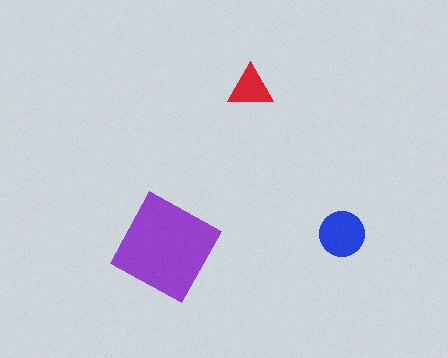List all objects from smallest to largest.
The red triangle, the blue circle, the purple diamond.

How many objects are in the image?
There are 3 objects in the image.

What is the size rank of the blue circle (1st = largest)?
2nd.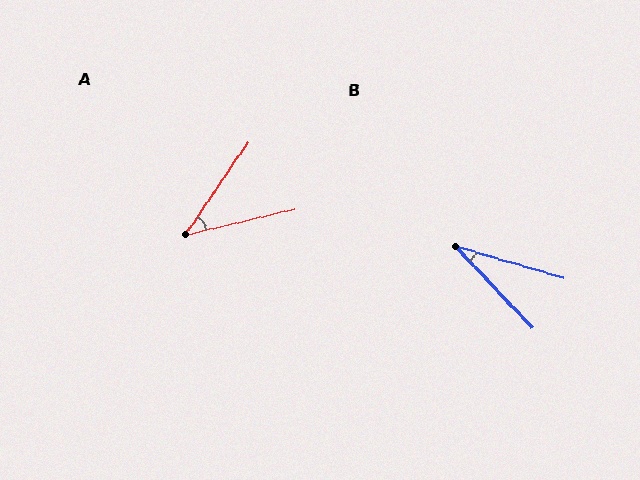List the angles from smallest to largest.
B (30°), A (42°).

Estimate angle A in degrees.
Approximately 42 degrees.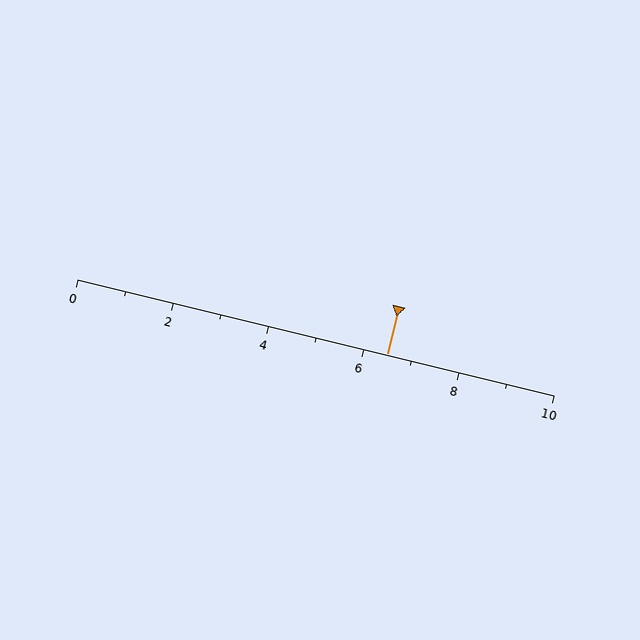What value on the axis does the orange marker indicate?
The marker indicates approximately 6.5.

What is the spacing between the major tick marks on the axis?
The major ticks are spaced 2 apart.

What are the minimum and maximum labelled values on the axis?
The axis runs from 0 to 10.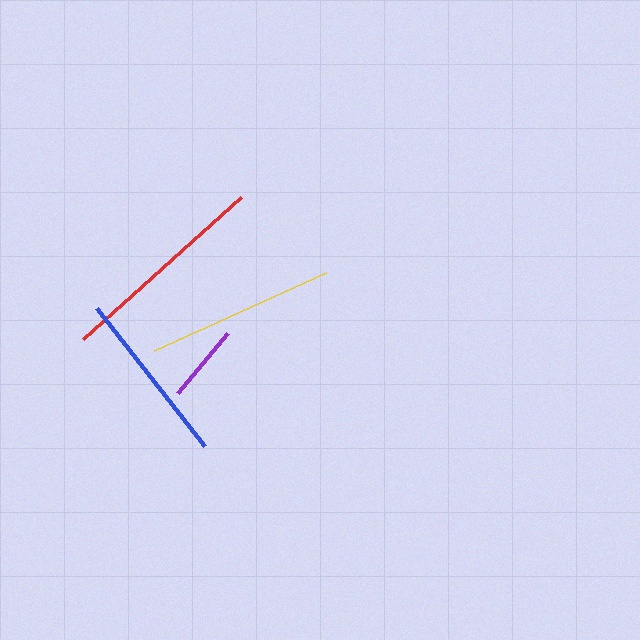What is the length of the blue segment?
The blue segment is approximately 176 pixels long.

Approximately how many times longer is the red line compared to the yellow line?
The red line is approximately 1.1 times the length of the yellow line.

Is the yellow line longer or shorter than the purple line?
The yellow line is longer than the purple line.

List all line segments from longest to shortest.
From longest to shortest: red, yellow, blue, purple.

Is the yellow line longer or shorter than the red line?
The red line is longer than the yellow line.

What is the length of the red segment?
The red segment is approximately 212 pixels long.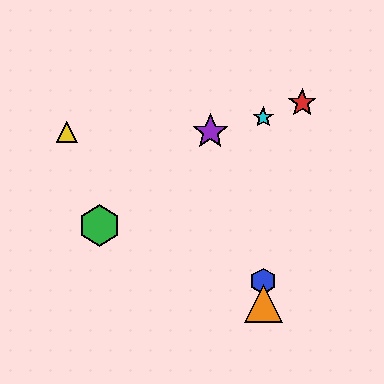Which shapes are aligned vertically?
The blue hexagon, the orange triangle, the cyan star are aligned vertically.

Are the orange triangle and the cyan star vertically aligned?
Yes, both are at x≈263.